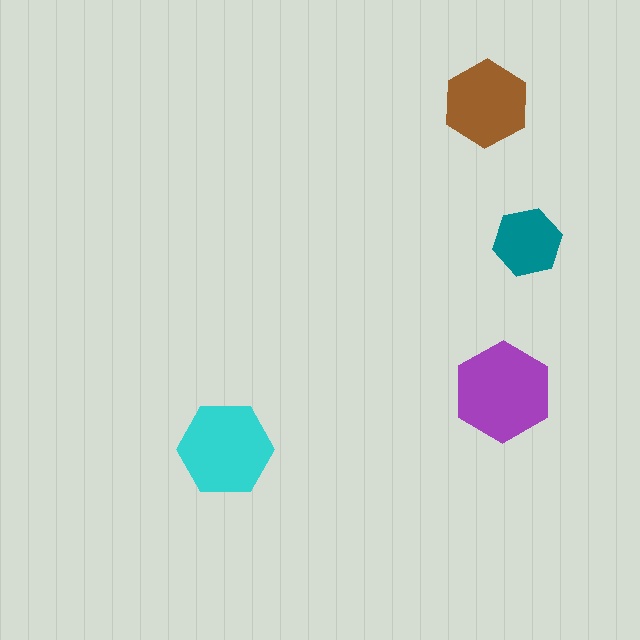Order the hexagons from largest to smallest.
the purple one, the cyan one, the brown one, the teal one.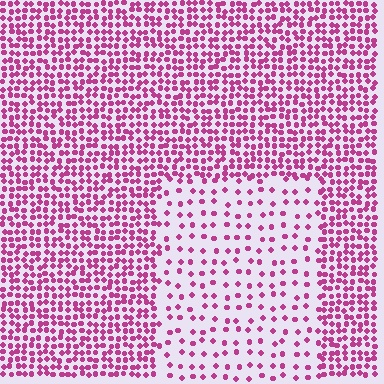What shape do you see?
I see a rectangle.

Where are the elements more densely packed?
The elements are more densely packed outside the rectangle boundary.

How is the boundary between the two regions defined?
The boundary is defined by a change in element density (approximately 2.7x ratio). All elements are the same color, size, and shape.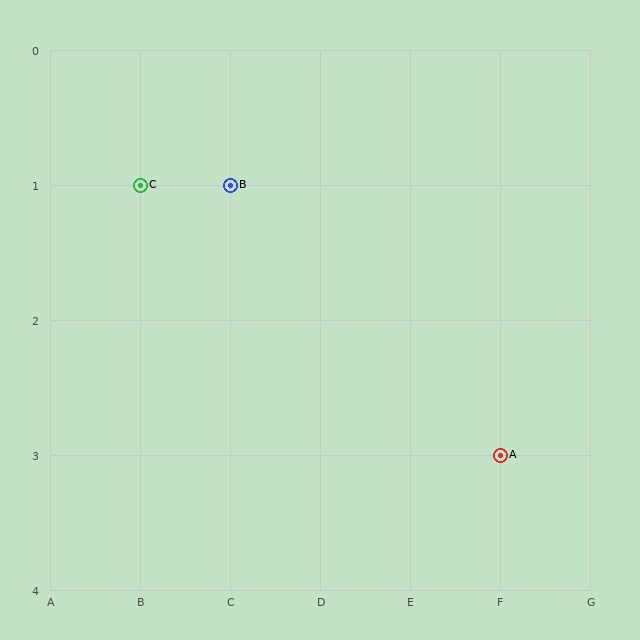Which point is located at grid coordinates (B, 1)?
Point C is at (B, 1).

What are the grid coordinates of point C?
Point C is at grid coordinates (B, 1).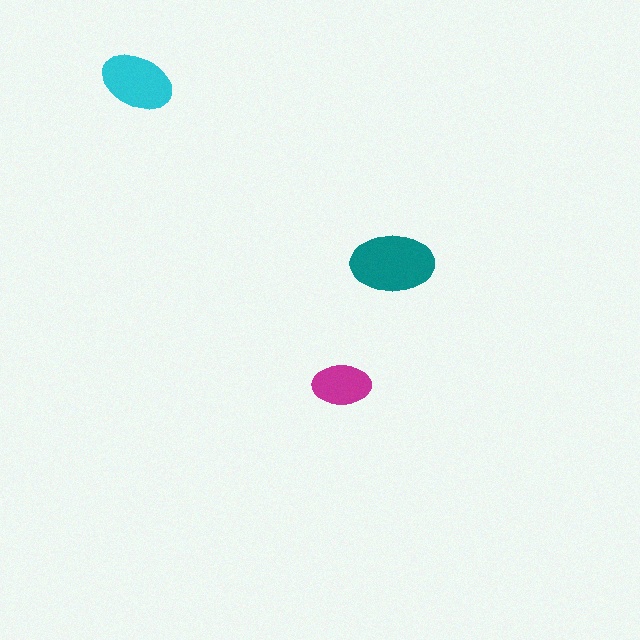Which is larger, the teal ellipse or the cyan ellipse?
The teal one.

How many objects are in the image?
There are 3 objects in the image.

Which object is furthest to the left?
The cyan ellipse is leftmost.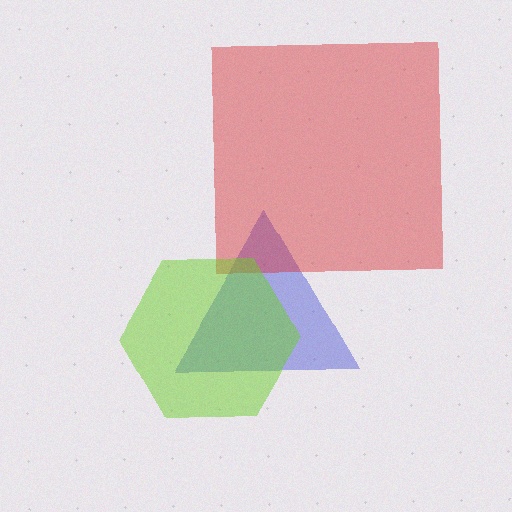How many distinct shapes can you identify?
There are 3 distinct shapes: a blue triangle, a red square, a lime hexagon.